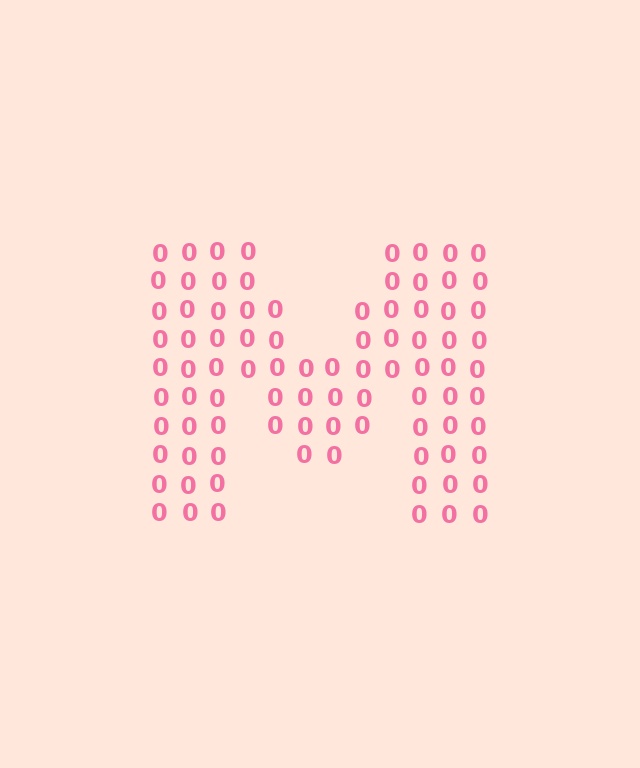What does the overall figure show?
The overall figure shows the letter M.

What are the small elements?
The small elements are digit 0's.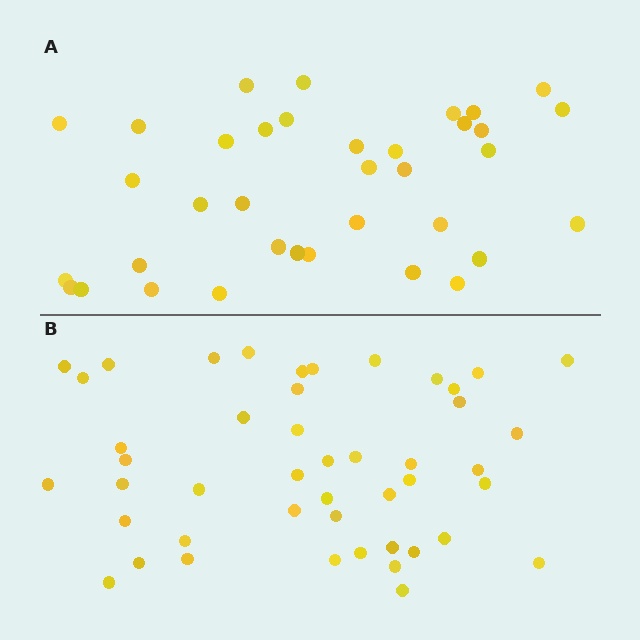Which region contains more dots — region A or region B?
Region B (the bottom region) has more dots.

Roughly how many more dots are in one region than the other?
Region B has roughly 10 or so more dots than region A.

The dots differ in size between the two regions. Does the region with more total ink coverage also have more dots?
No. Region A has more total ink coverage because its dots are larger, but region B actually contains more individual dots. Total area can be misleading — the number of items is what matters here.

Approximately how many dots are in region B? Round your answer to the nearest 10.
About 50 dots. (The exact count is 46, which rounds to 50.)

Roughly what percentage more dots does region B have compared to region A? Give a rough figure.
About 30% more.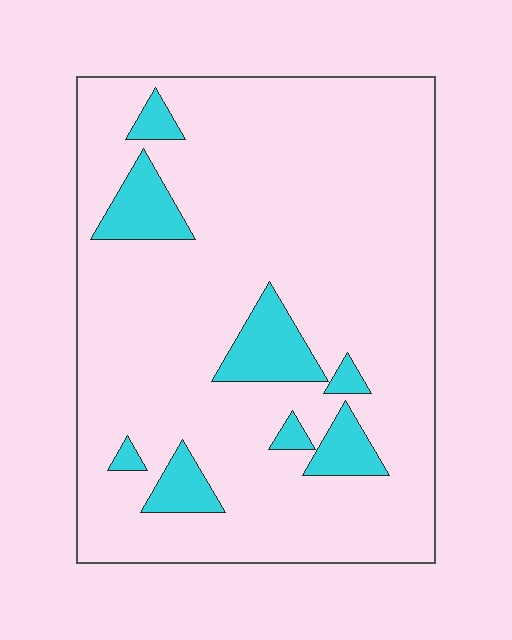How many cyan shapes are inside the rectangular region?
8.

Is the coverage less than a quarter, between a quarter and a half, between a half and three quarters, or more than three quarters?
Less than a quarter.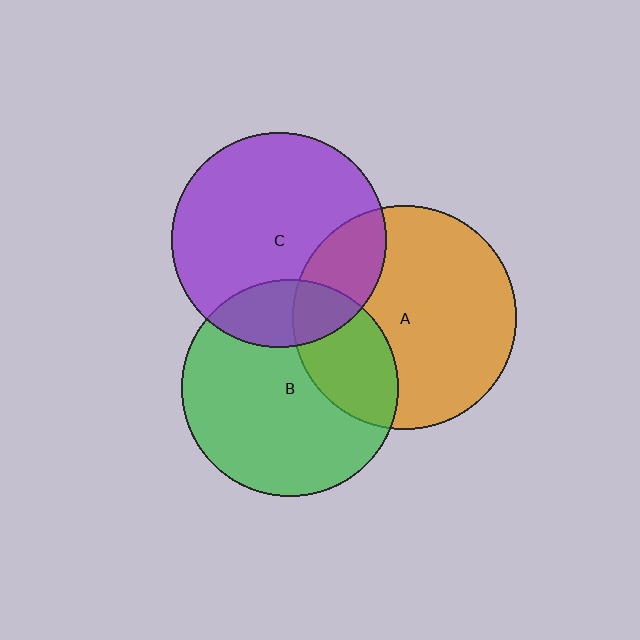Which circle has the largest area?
Circle A (orange).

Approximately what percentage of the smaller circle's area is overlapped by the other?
Approximately 20%.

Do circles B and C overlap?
Yes.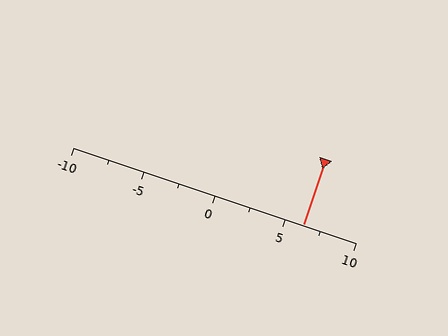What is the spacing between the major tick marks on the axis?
The major ticks are spaced 5 apart.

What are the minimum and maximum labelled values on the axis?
The axis runs from -10 to 10.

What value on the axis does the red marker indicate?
The marker indicates approximately 6.2.